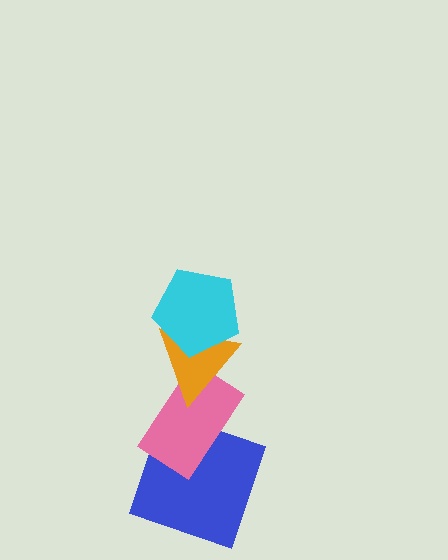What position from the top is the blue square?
The blue square is 4th from the top.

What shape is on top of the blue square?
The pink rectangle is on top of the blue square.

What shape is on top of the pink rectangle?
The orange triangle is on top of the pink rectangle.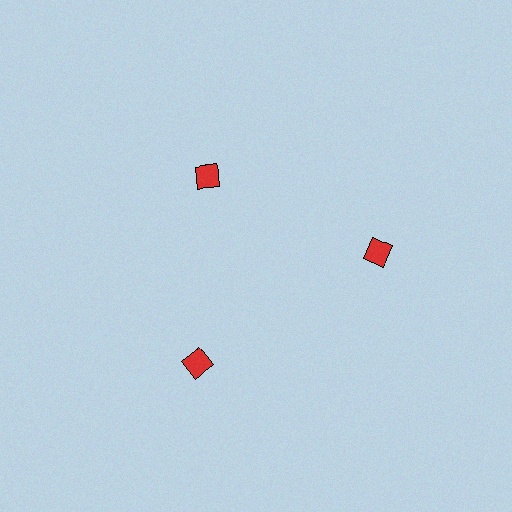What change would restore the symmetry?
The symmetry would be restored by moving it outward, back onto the ring so that all 3 squares sit at equal angles and equal distance from the center.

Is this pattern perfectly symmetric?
No. The 3 red squares are arranged in a ring, but one element near the 11 o'clock position is pulled inward toward the center, breaking the 3-fold rotational symmetry.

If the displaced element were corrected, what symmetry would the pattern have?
It would have 3-fold rotational symmetry — the pattern would map onto itself every 120 degrees.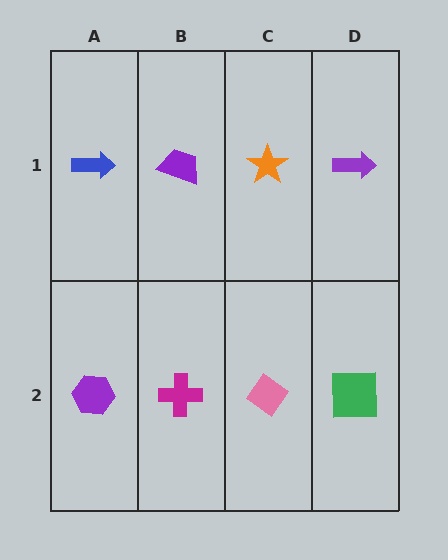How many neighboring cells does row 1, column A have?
2.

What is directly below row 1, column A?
A purple hexagon.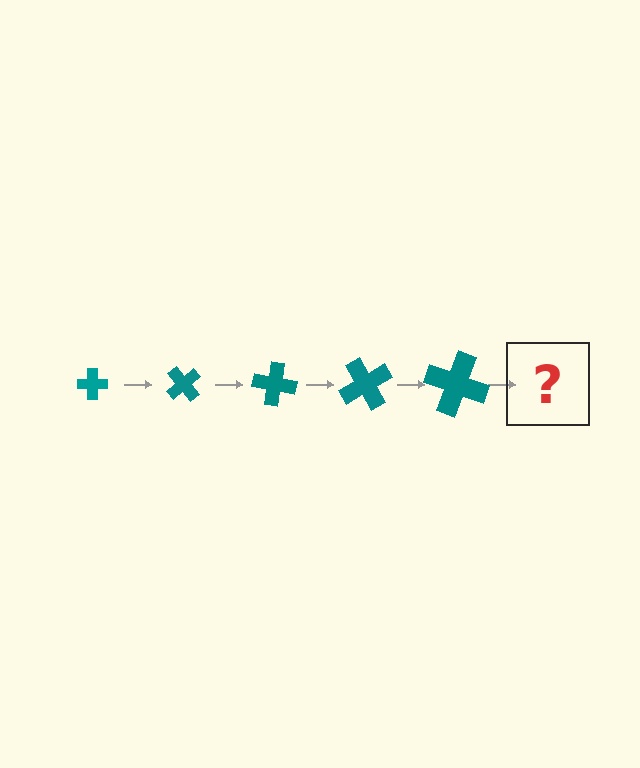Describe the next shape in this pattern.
It should be a cross, larger than the previous one and rotated 250 degrees from the start.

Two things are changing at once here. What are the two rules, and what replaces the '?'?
The two rules are that the cross grows larger each step and it rotates 50 degrees each step. The '?' should be a cross, larger than the previous one and rotated 250 degrees from the start.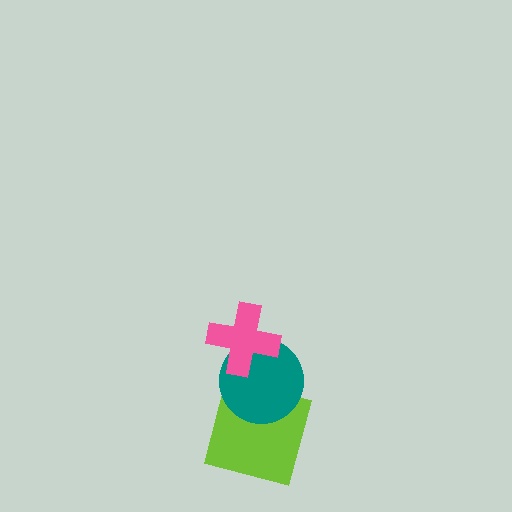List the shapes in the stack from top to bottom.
From top to bottom: the pink cross, the teal circle, the lime square.